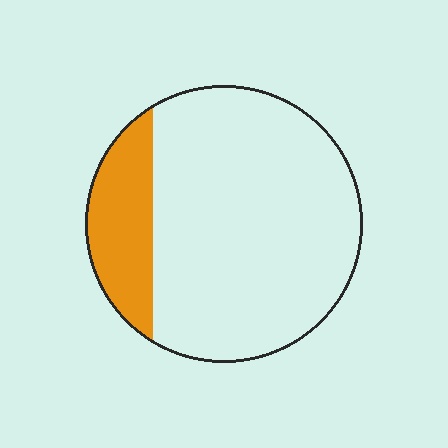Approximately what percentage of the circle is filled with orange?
Approximately 20%.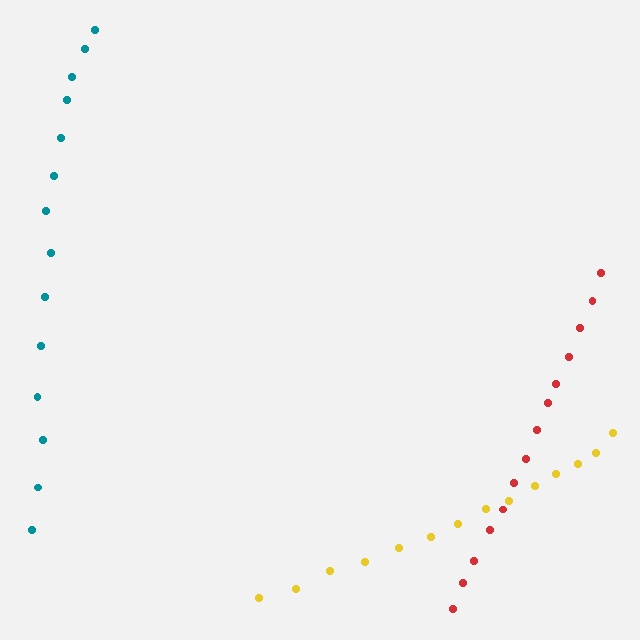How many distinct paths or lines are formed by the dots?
There are 3 distinct paths.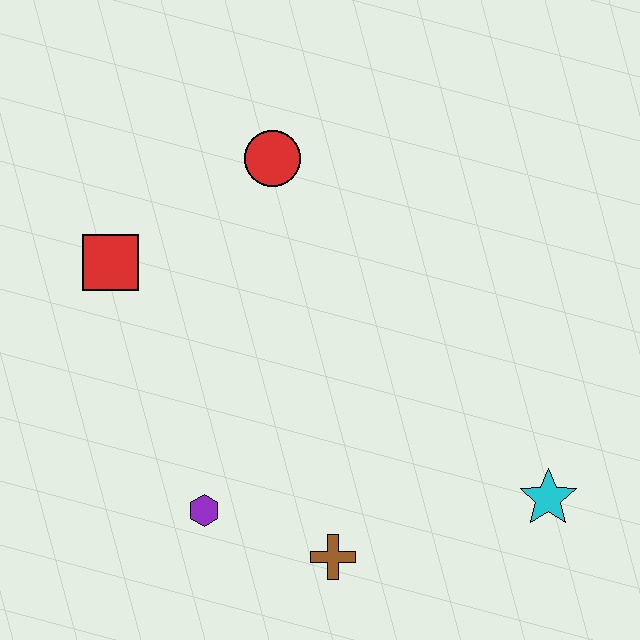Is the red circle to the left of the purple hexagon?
No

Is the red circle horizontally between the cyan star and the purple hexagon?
Yes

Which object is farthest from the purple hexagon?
The red circle is farthest from the purple hexagon.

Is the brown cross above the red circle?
No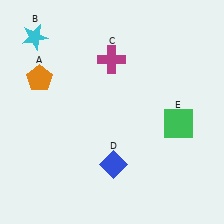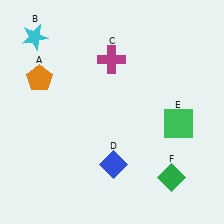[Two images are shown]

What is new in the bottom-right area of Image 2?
A green diamond (F) was added in the bottom-right area of Image 2.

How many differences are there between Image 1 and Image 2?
There is 1 difference between the two images.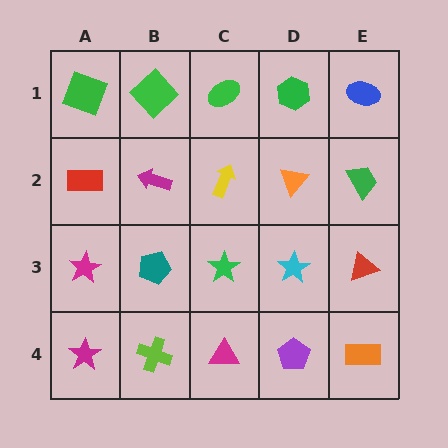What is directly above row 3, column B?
A magenta arrow.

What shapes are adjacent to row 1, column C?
A yellow arrow (row 2, column C), a green diamond (row 1, column B), a green hexagon (row 1, column D).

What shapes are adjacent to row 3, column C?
A yellow arrow (row 2, column C), a magenta triangle (row 4, column C), a teal pentagon (row 3, column B), a cyan star (row 3, column D).